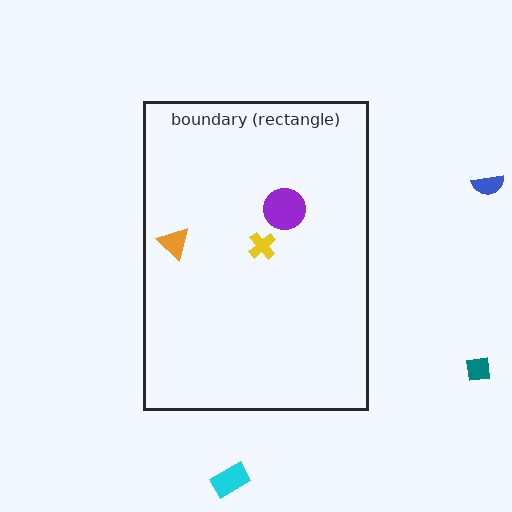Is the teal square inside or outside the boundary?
Outside.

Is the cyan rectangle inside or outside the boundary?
Outside.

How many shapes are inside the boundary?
3 inside, 3 outside.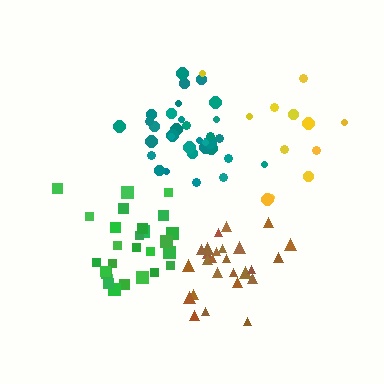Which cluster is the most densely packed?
Teal.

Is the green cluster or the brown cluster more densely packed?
Green.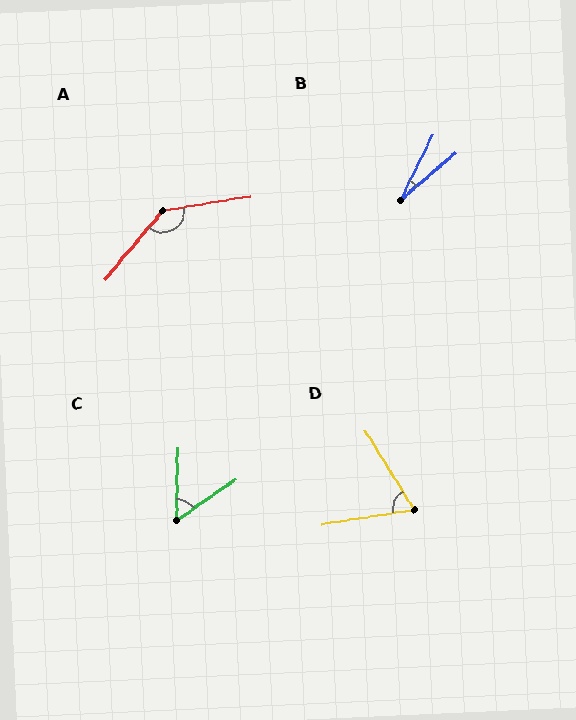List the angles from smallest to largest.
B (23°), C (55°), D (67°), A (139°).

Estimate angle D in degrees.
Approximately 67 degrees.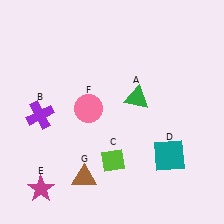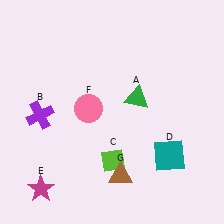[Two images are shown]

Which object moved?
The brown triangle (G) moved right.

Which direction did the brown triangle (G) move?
The brown triangle (G) moved right.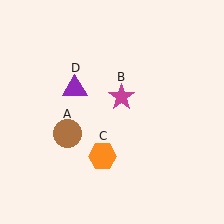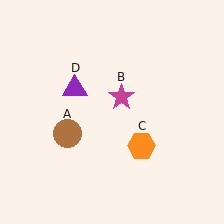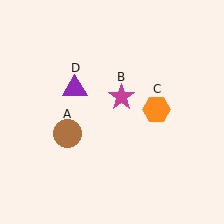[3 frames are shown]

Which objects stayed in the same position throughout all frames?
Brown circle (object A) and magenta star (object B) and purple triangle (object D) remained stationary.